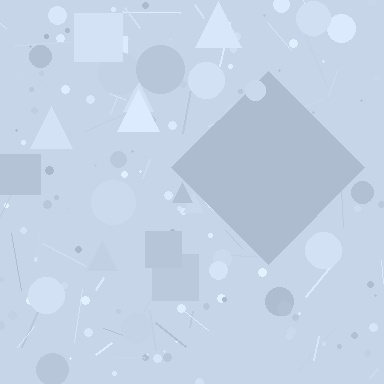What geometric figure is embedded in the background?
A diamond is embedded in the background.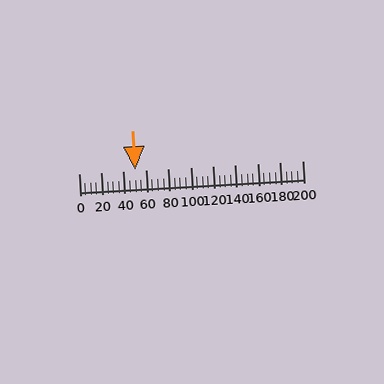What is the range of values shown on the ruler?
The ruler shows values from 0 to 200.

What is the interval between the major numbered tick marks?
The major tick marks are spaced 20 units apart.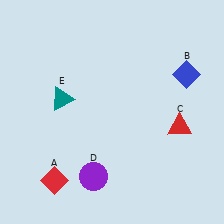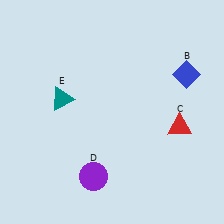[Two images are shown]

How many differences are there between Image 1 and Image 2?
There is 1 difference between the two images.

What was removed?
The red diamond (A) was removed in Image 2.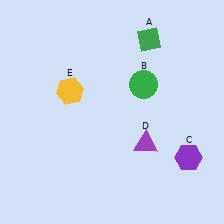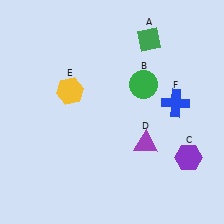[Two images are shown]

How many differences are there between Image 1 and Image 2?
There is 1 difference between the two images.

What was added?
A blue cross (F) was added in Image 2.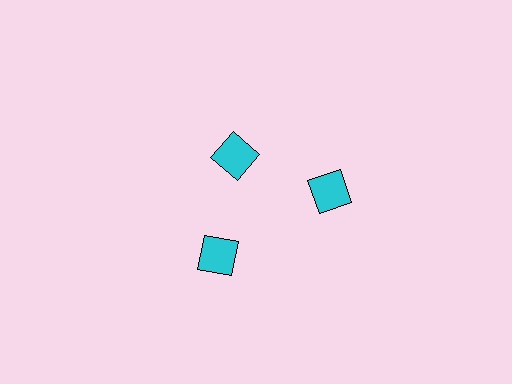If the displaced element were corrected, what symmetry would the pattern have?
It would have 3-fold rotational symmetry — the pattern would map onto itself every 120 degrees.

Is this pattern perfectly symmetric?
No. The 3 cyan diamonds are arranged in a ring, but one element near the 11 o'clock position is pulled inward toward the center, breaking the 3-fold rotational symmetry.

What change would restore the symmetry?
The symmetry would be restored by moving it outward, back onto the ring so that all 3 diamonds sit at equal angles and equal distance from the center.